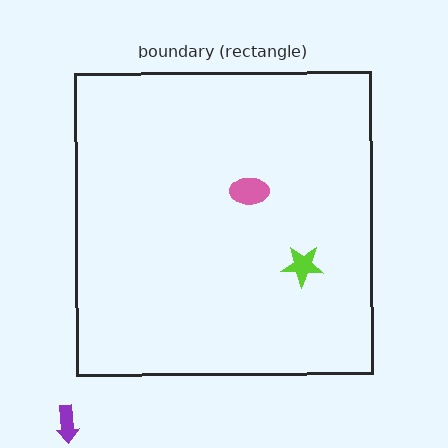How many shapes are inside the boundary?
2 inside, 1 outside.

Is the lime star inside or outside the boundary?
Inside.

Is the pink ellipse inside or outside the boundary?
Inside.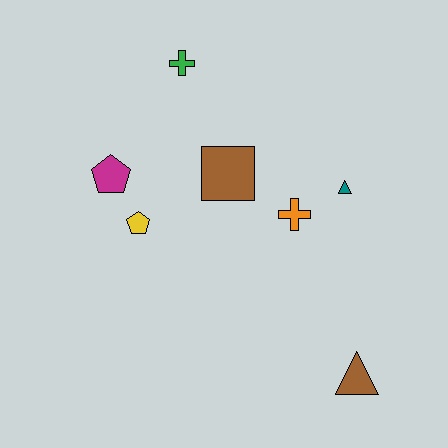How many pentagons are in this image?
There are 2 pentagons.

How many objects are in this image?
There are 7 objects.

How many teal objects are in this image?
There is 1 teal object.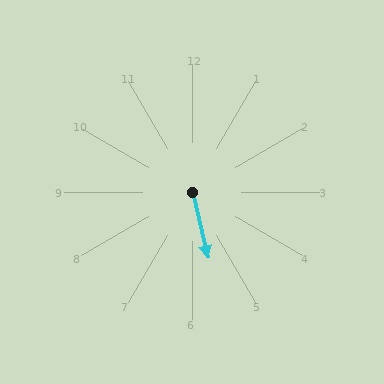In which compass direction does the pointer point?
South.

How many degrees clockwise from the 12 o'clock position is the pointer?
Approximately 167 degrees.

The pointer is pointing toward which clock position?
Roughly 6 o'clock.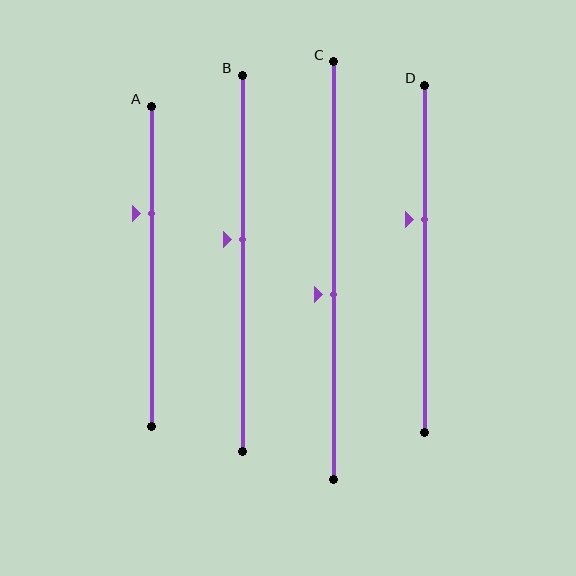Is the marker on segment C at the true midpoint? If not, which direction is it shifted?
No, the marker on segment C is shifted downward by about 6% of the segment length.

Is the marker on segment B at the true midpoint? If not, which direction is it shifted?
No, the marker on segment B is shifted upward by about 6% of the segment length.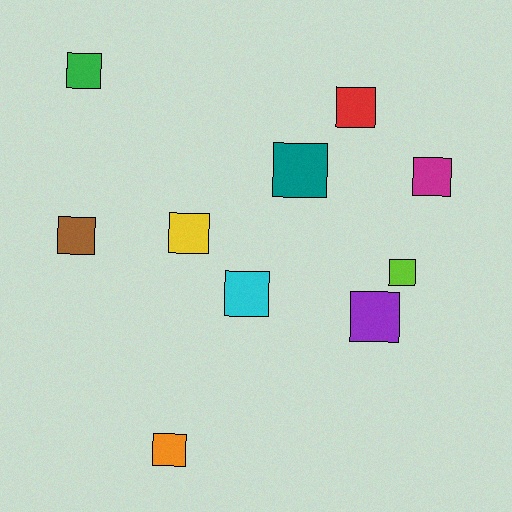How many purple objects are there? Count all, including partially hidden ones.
There is 1 purple object.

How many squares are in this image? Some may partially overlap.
There are 10 squares.